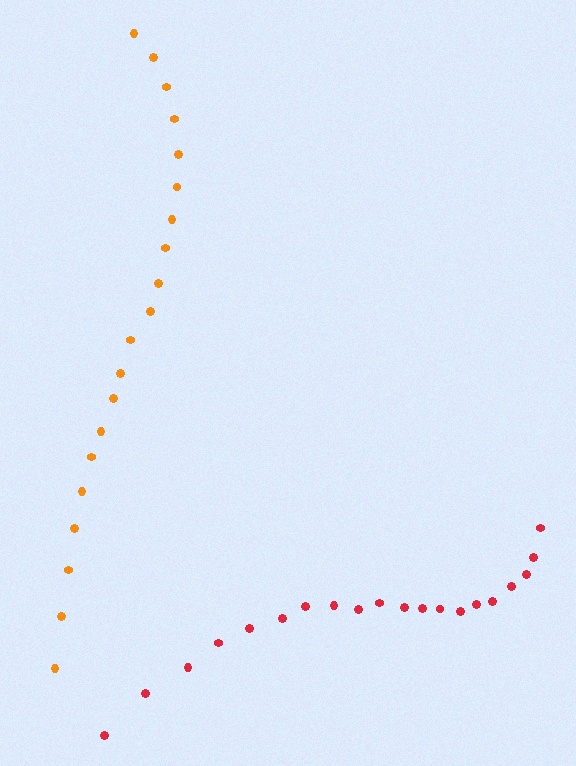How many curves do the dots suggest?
There are 2 distinct paths.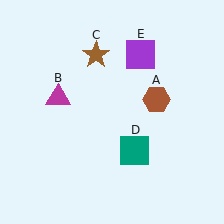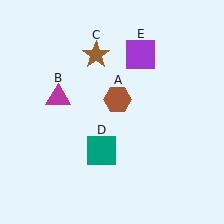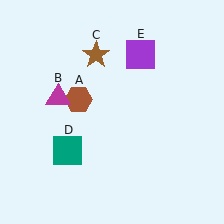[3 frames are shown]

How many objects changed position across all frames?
2 objects changed position: brown hexagon (object A), teal square (object D).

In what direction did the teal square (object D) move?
The teal square (object D) moved left.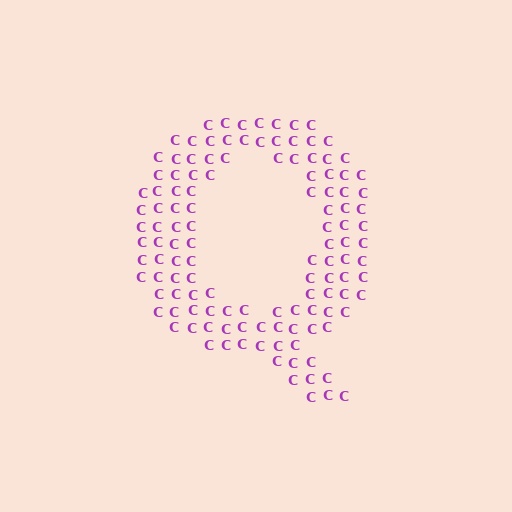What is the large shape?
The large shape is the letter Q.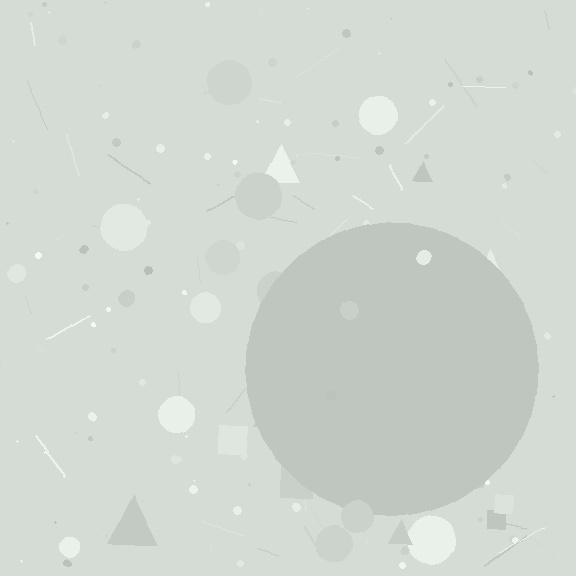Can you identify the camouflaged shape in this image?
The camouflaged shape is a circle.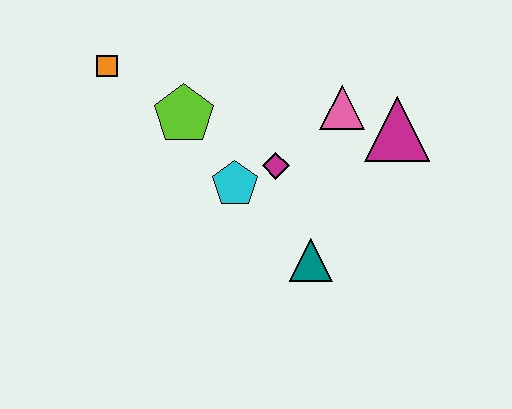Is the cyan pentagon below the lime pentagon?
Yes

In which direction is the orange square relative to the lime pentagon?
The orange square is to the left of the lime pentagon.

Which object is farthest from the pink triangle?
The orange square is farthest from the pink triangle.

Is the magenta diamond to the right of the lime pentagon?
Yes